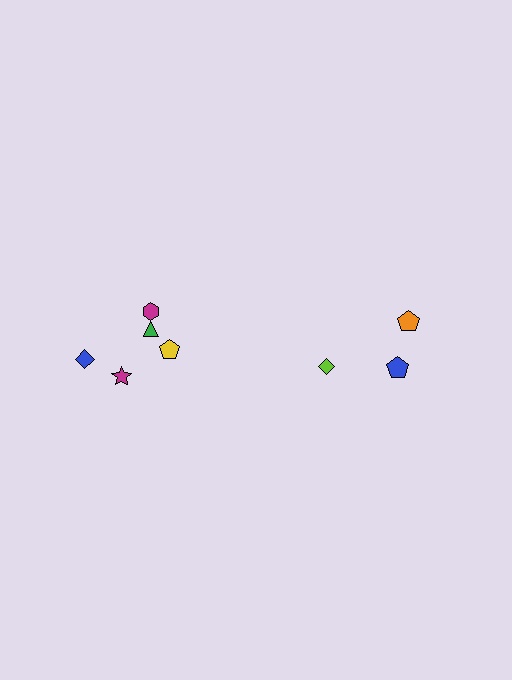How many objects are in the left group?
There are 5 objects.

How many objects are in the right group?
There are 3 objects.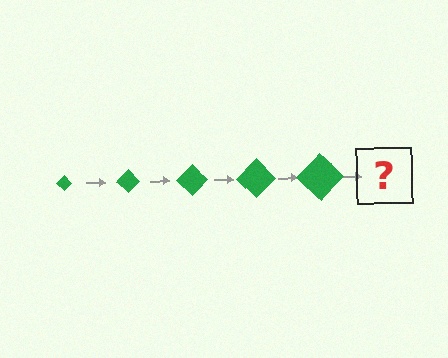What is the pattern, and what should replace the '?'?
The pattern is that the diamond gets progressively larger each step. The '?' should be a green diamond, larger than the previous one.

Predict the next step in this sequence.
The next step is a green diamond, larger than the previous one.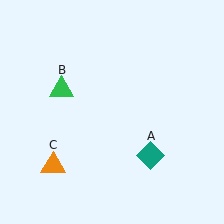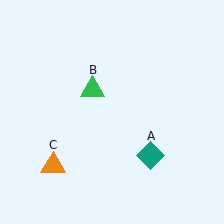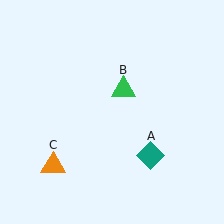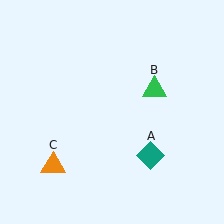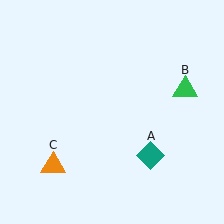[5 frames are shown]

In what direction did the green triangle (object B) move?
The green triangle (object B) moved right.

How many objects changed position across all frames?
1 object changed position: green triangle (object B).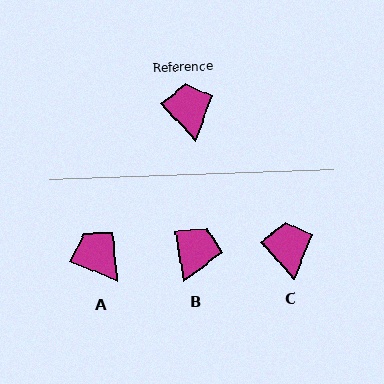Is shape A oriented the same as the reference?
No, it is off by about 26 degrees.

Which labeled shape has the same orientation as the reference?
C.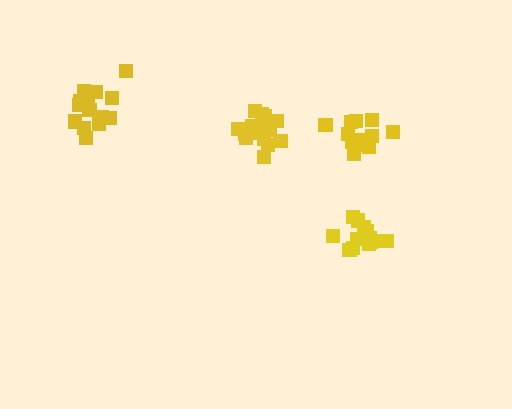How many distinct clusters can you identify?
There are 4 distinct clusters.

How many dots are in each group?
Group 1: 15 dots, Group 2: 14 dots, Group 3: 14 dots, Group 4: 18 dots (61 total).